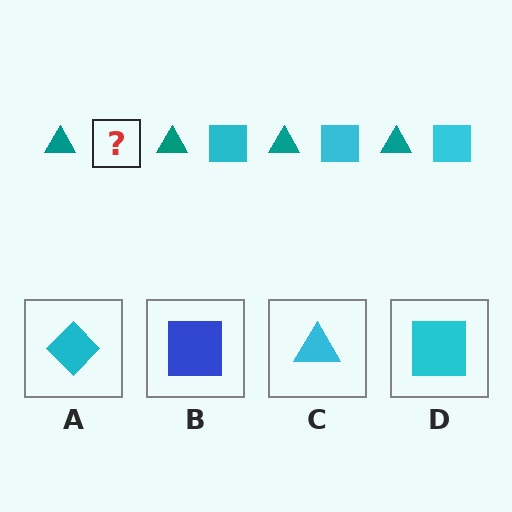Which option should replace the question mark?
Option D.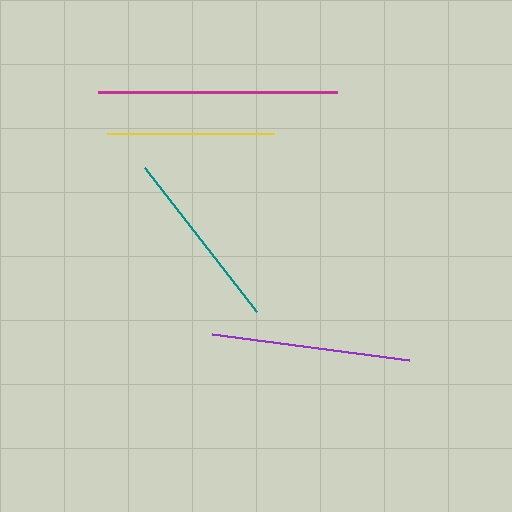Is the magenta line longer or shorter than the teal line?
The magenta line is longer than the teal line.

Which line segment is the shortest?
The yellow line is the shortest at approximately 167 pixels.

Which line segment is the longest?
The magenta line is the longest at approximately 238 pixels.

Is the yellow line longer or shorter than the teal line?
The teal line is longer than the yellow line.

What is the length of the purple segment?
The purple segment is approximately 199 pixels long.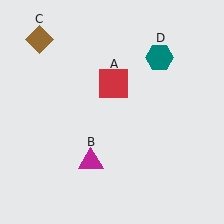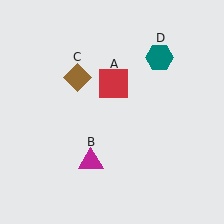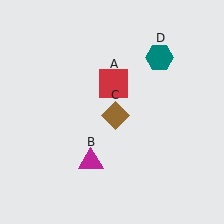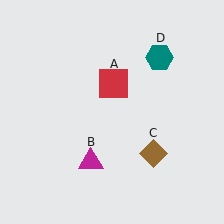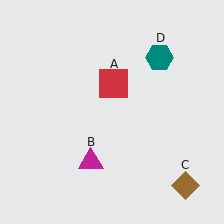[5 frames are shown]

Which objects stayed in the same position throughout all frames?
Red square (object A) and magenta triangle (object B) and teal hexagon (object D) remained stationary.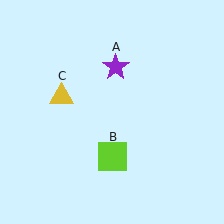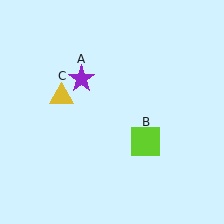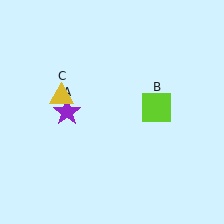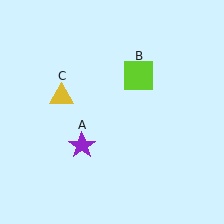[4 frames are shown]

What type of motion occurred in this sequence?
The purple star (object A), lime square (object B) rotated counterclockwise around the center of the scene.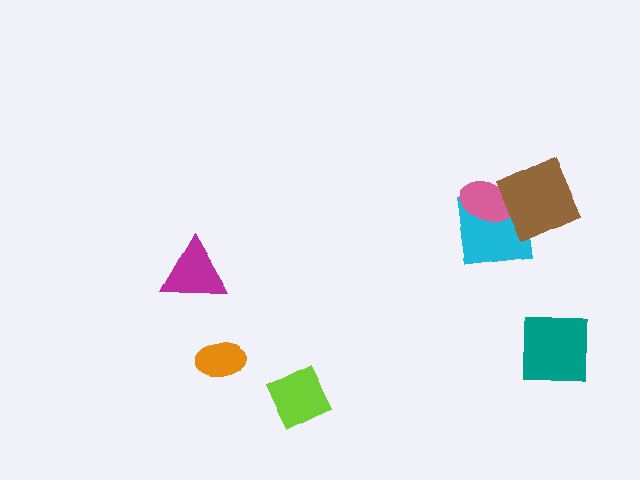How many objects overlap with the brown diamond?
2 objects overlap with the brown diamond.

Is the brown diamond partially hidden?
No, no other shape covers it.